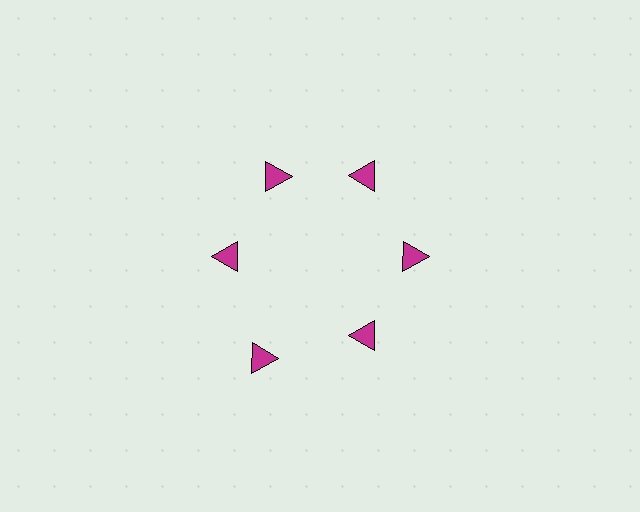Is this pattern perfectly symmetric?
No. The 6 magenta triangles are arranged in a ring, but one element near the 7 o'clock position is pushed outward from the center, breaking the 6-fold rotational symmetry.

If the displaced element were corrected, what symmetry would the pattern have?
It would have 6-fold rotational symmetry — the pattern would map onto itself every 60 degrees.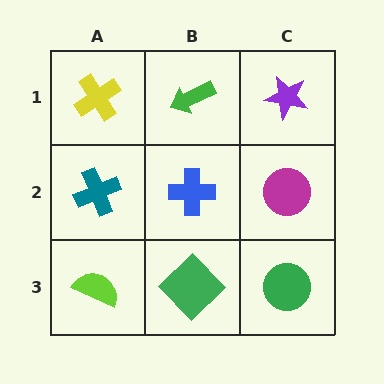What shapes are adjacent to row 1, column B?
A blue cross (row 2, column B), a yellow cross (row 1, column A), a purple star (row 1, column C).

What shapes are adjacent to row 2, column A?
A yellow cross (row 1, column A), a lime semicircle (row 3, column A), a blue cross (row 2, column B).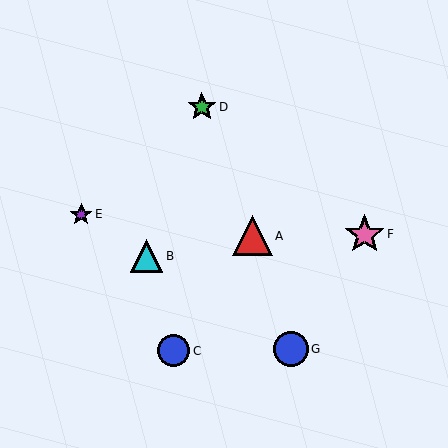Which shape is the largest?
The red triangle (labeled A) is the largest.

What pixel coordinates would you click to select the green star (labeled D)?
Click at (202, 107) to select the green star D.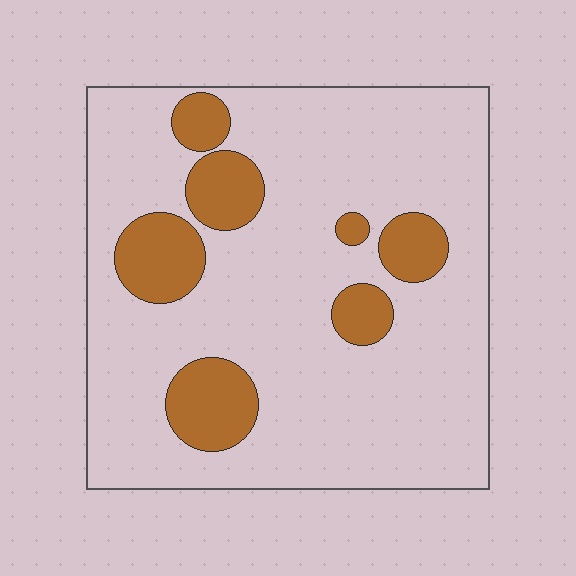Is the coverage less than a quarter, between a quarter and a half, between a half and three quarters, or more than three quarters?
Less than a quarter.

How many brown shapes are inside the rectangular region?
7.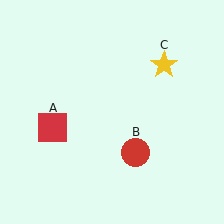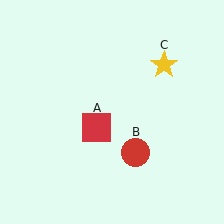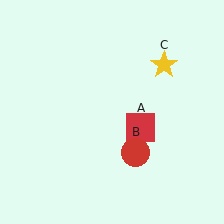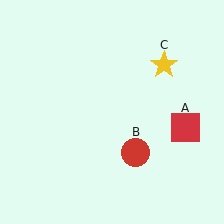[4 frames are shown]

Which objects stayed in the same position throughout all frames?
Red circle (object B) and yellow star (object C) remained stationary.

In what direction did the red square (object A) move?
The red square (object A) moved right.